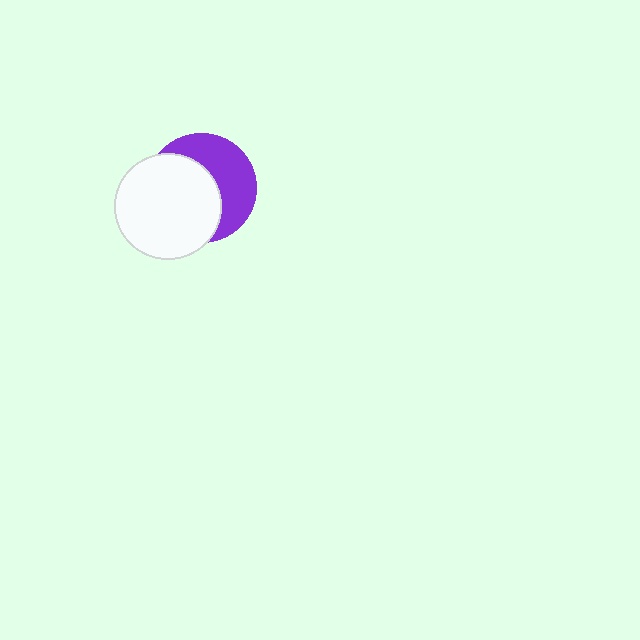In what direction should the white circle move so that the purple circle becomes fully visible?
The white circle should move toward the lower-left. That is the shortest direction to clear the overlap and leave the purple circle fully visible.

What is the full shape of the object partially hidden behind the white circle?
The partially hidden object is a purple circle.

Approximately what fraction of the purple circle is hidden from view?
Roughly 55% of the purple circle is hidden behind the white circle.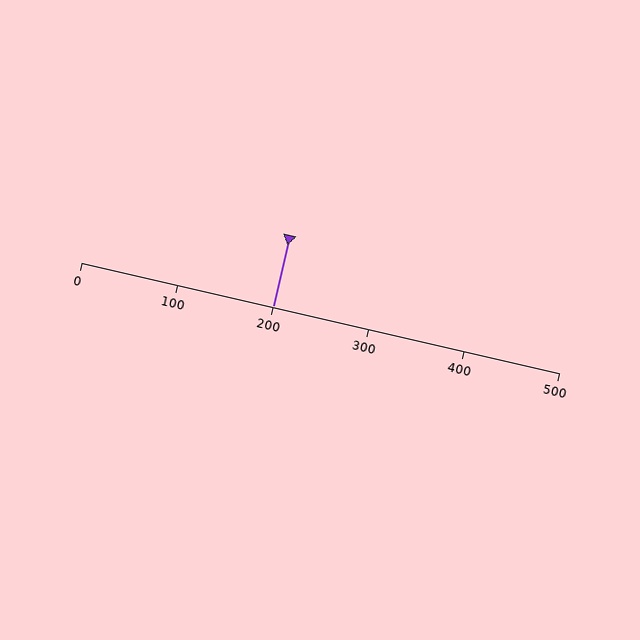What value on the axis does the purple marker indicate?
The marker indicates approximately 200.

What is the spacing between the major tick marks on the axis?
The major ticks are spaced 100 apart.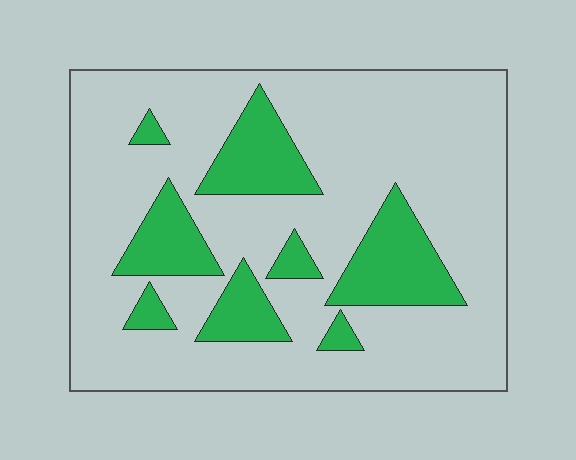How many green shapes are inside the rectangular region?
8.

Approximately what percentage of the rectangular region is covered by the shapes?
Approximately 20%.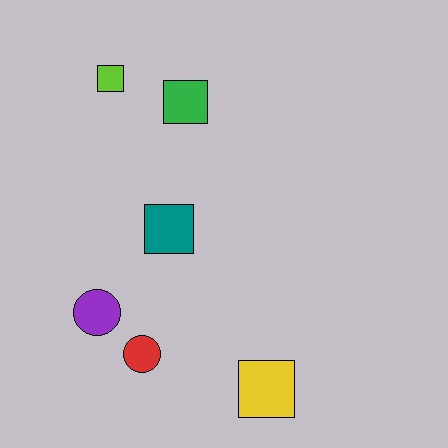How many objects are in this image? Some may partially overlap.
There are 6 objects.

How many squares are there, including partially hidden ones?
There are 4 squares.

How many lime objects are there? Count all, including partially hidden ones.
There is 1 lime object.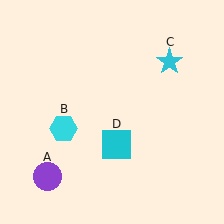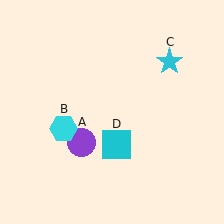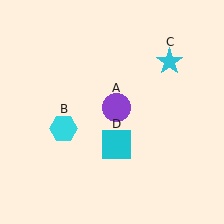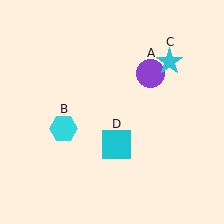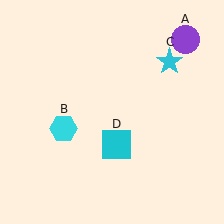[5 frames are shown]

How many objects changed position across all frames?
1 object changed position: purple circle (object A).